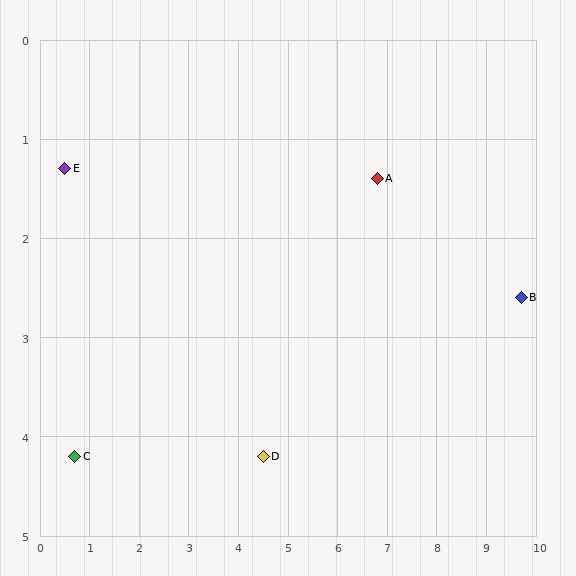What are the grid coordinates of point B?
Point B is at approximately (9.7, 2.6).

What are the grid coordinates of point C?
Point C is at approximately (0.7, 4.2).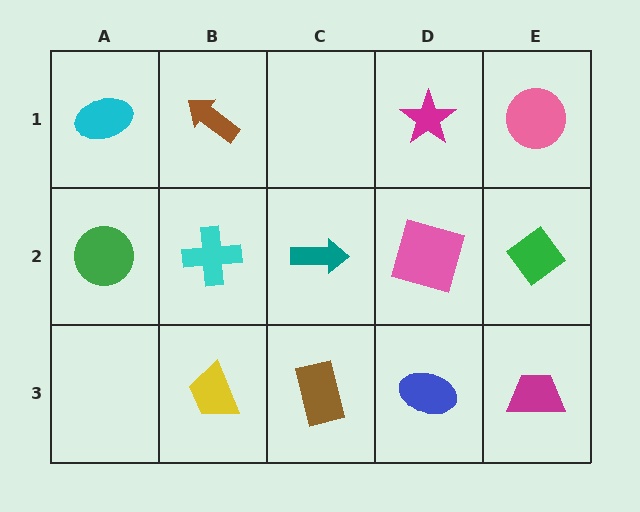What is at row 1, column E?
A pink circle.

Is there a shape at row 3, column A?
No, that cell is empty.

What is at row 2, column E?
A green diamond.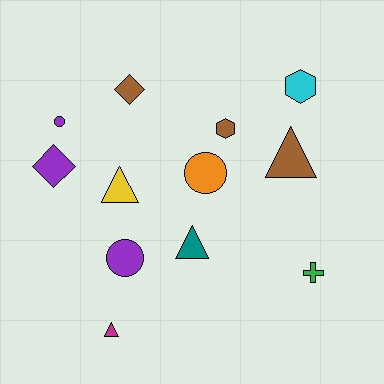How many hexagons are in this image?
There are 2 hexagons.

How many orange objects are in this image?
There is 1 orange object.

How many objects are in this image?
There are 12 objects.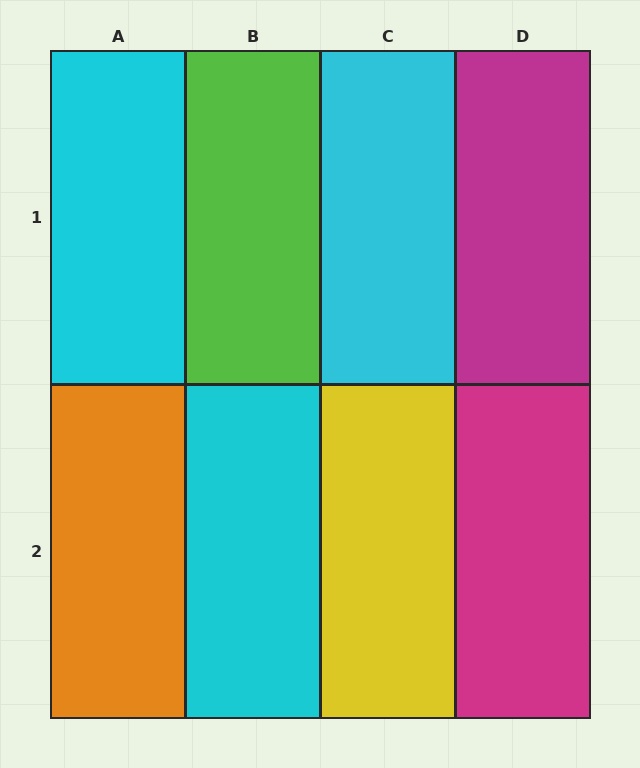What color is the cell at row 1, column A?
Cyan.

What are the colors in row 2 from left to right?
Orange, cyan, yellow, magenta.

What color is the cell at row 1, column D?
Magenta.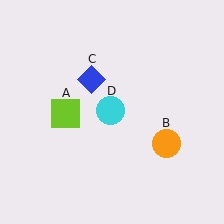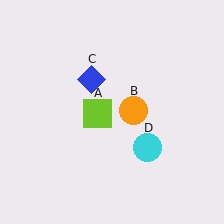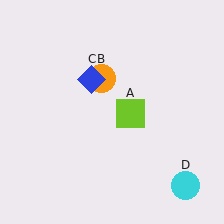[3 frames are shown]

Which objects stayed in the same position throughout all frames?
Blue diamond (object C) remained stationary.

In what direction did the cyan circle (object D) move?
The cyan circle (object D) moved down and to the right.